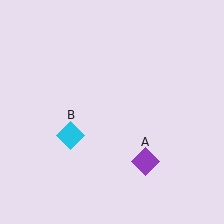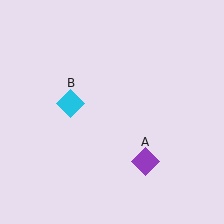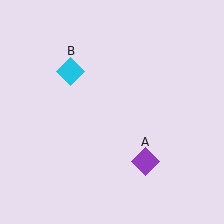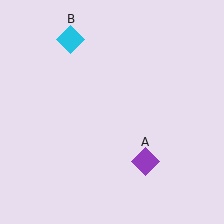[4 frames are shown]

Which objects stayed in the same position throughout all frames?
Purple diamond (object A) remained stationary.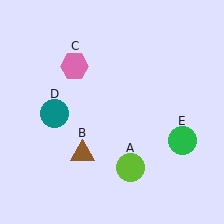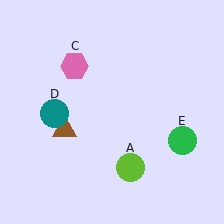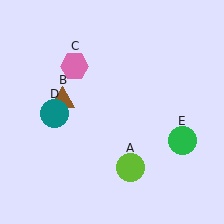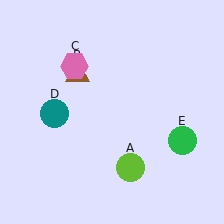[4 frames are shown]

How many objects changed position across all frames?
1 object changed position: brown triangle (object B).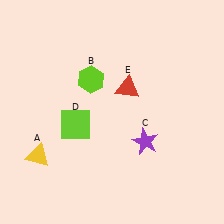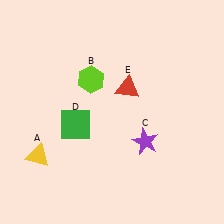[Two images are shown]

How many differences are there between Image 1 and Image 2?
There is 1 difference between the two images.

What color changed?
The square (D) changed from lime in Image 1 to green in Image 2.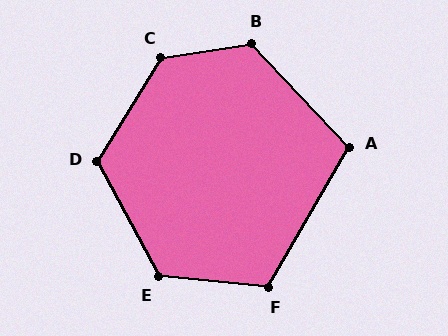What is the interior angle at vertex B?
Approximately 125 degrees (obtuse).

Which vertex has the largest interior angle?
C, at approximately 130 degrees.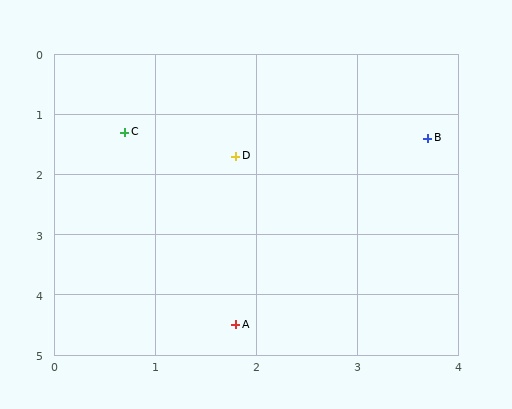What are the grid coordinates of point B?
Point B is at approximately (3.7, 1.4).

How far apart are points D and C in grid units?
Points D and C are about 1.2 grid units apart.